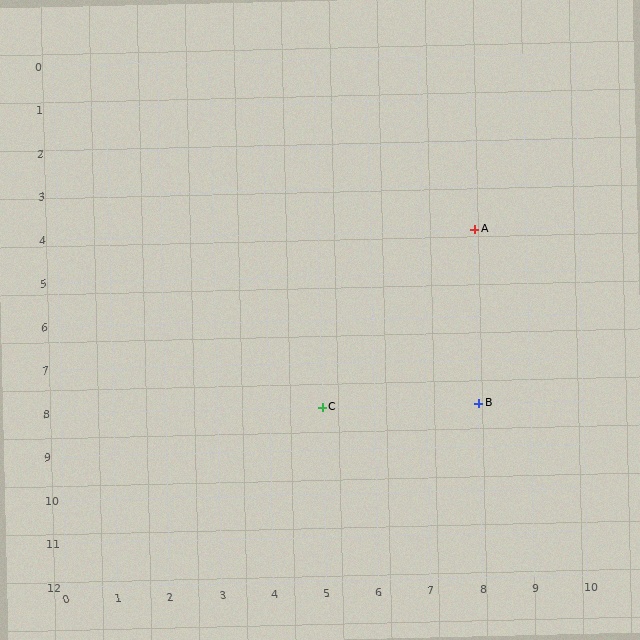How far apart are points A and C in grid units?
Points A and C are 3 columns and 4 rows apart (about 5.0 grid units diagonally).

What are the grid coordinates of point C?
Point C is at grid coordinates (5, 8).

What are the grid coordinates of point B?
Point B is at grid coordinates (8, 8).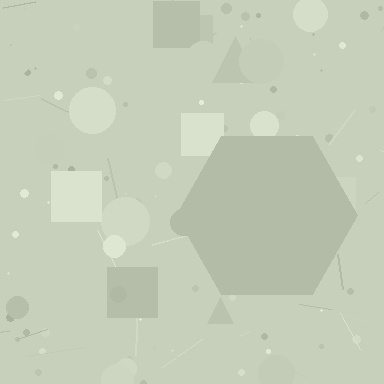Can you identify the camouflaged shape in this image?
The camouflaged shape is a hexagon.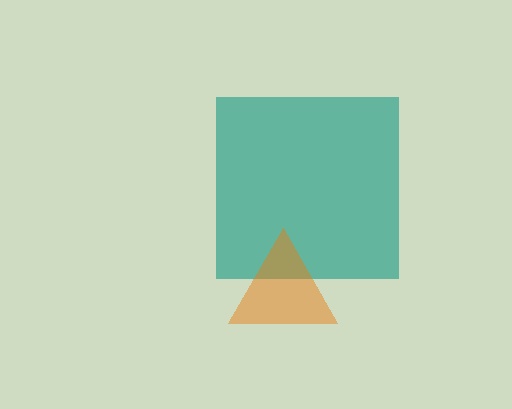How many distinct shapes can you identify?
There are 2 distinct shapes: a teal square, an orange triangle.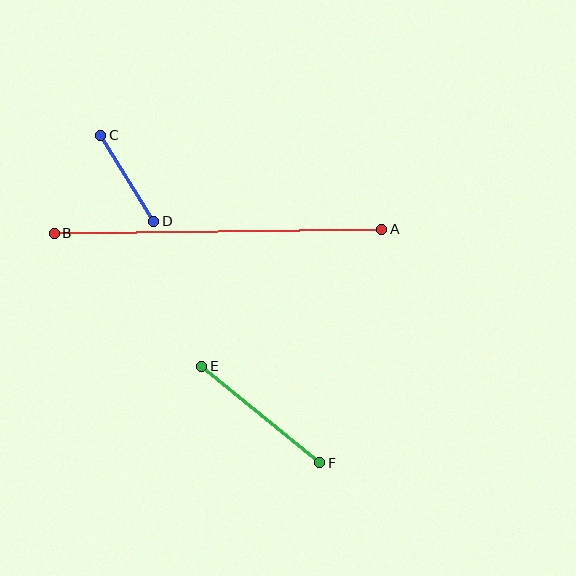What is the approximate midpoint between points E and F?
The midpoint is at approximately (261, 414) pixels.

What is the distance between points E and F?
The distance is approximately 152 pixels.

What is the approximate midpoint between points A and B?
The midpoint is at approximately (218, 231) pixels.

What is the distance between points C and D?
The distance is approximately 101 pixels.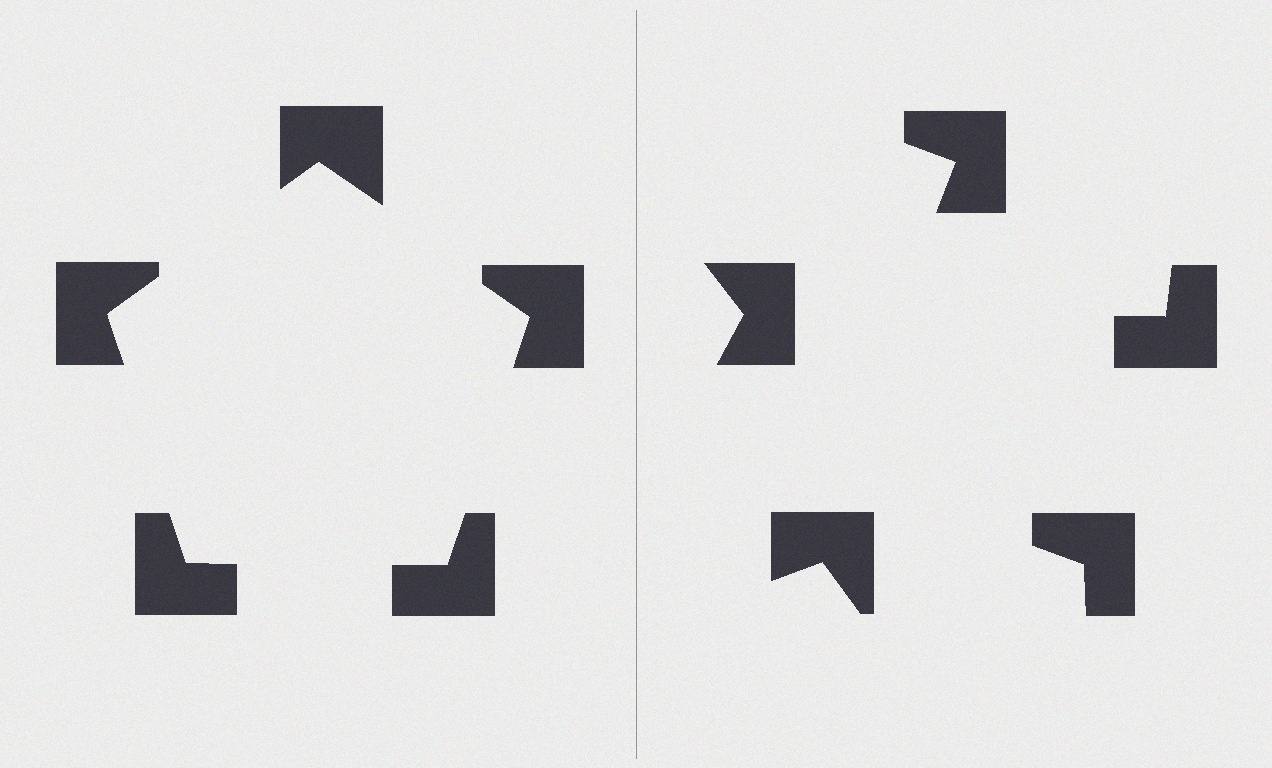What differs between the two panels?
The notched squares are positioned identically on both sides; only the wedge orientations differ. On the left they align to a pentagon; on the right they are misaligned.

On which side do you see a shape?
An illusory pentagon appears on the left side. On the right side the wedge cuts are rotated, so no coherent shape forms.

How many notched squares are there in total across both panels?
10 — 5 on each side.